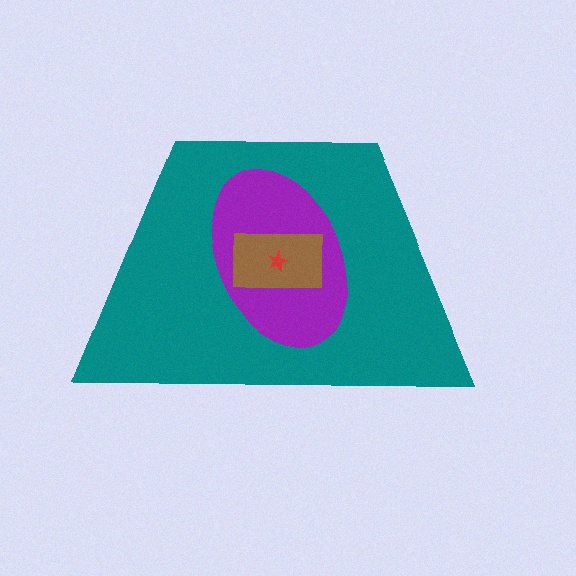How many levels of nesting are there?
4.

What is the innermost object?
The red star.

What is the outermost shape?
The teal trapezoid.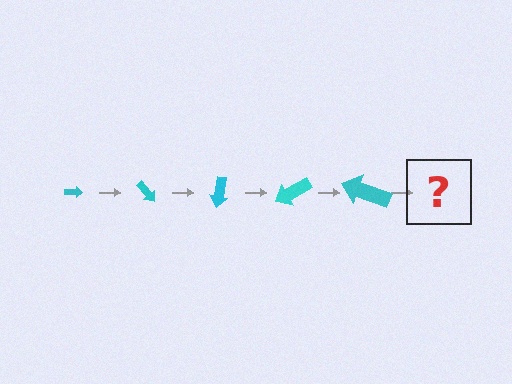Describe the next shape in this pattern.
It should be an arrow, larger than the previous one and rotated 250 degrees from the start.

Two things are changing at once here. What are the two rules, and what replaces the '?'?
The two rules are that the arrow grows larger each step and it rotates 50 degrees each step. The '?' should be an arrow, larger than the previous one and rotated 250 degrees from the start.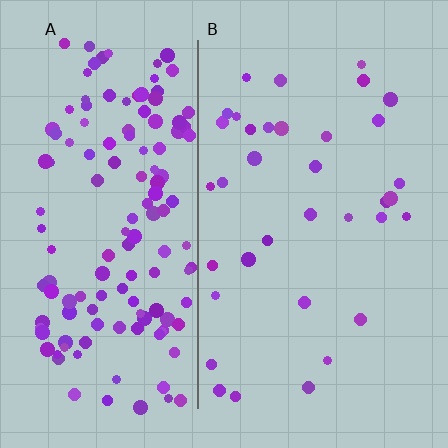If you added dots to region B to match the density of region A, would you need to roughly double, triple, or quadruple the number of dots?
Approximately quadruple.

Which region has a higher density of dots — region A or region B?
A (the left).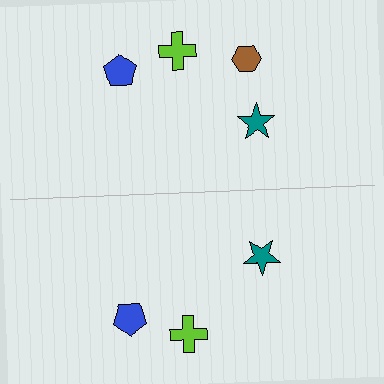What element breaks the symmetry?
A brown hexagon is missing from the bottom side.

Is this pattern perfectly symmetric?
No, the pattern is not perfectly symmetric. A brown hexagon is missing from the bottom side.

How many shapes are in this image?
There are 7 shapes in this image.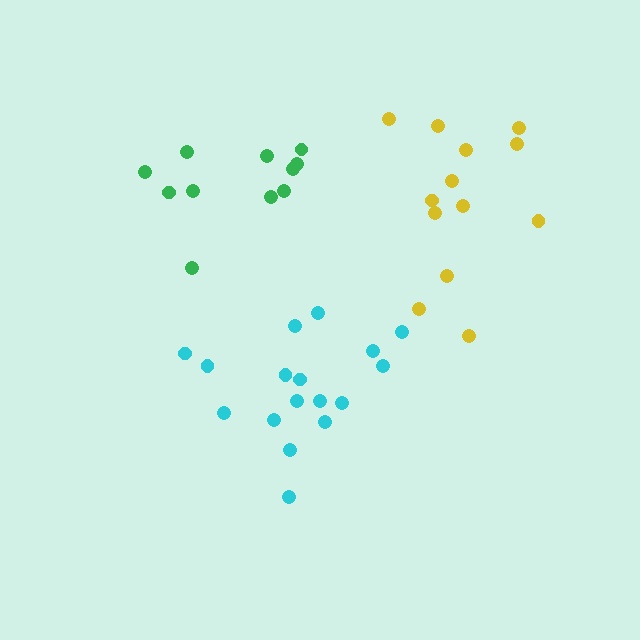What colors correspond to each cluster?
The clusters are colored: cyan, green, yellow.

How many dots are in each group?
Group 1: 17 dots, Group 2: 11 dots, Group 3: 13 dots (41 total).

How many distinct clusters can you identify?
There are 3 distinct clusters.